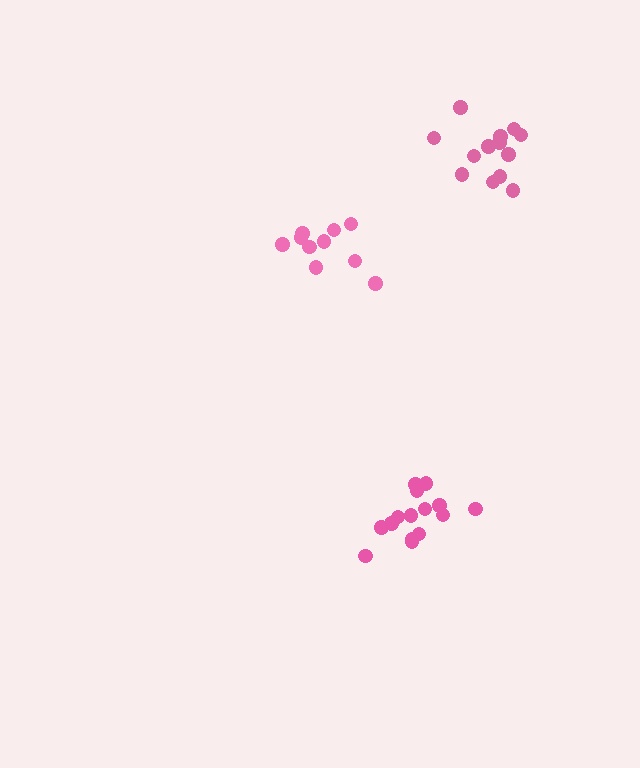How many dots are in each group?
Group 1: 10 dots, Group 2: 15 dots, Group 3: 13 dots (38 total).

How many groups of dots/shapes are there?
There are 3 groups.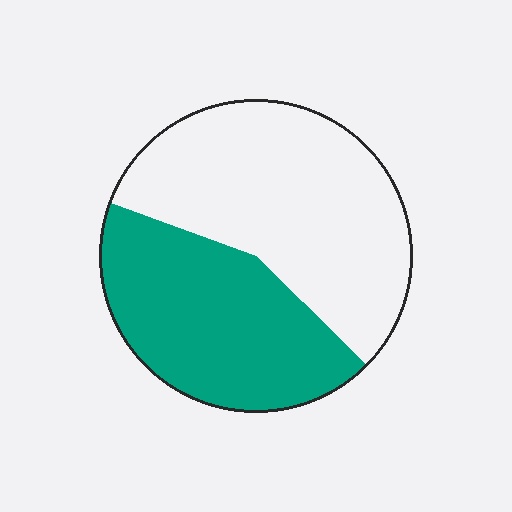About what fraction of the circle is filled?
About two fifths (2/5).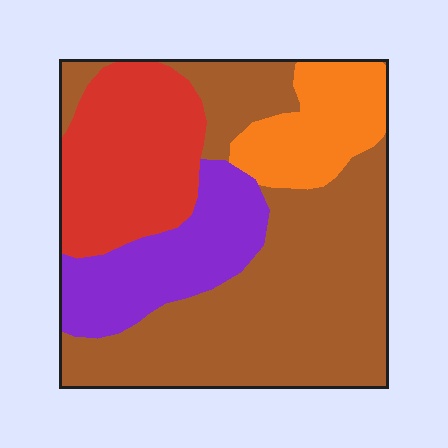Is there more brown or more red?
Brown.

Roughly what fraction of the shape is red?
Red takes up between a sixth and a third of the shape.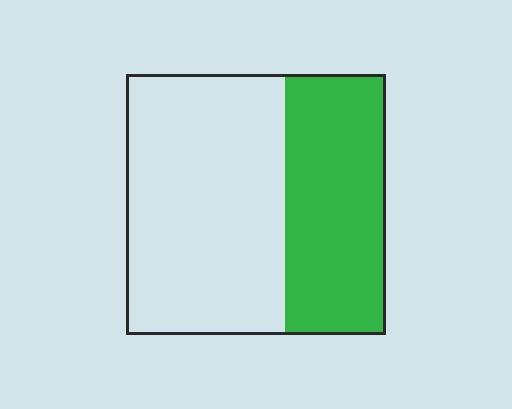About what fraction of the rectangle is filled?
About two fifths (2/5).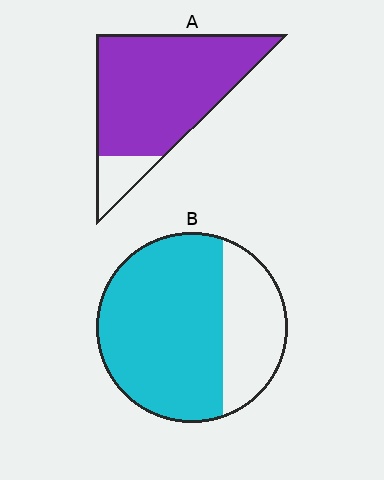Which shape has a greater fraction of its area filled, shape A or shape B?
Shape A.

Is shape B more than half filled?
Yes.